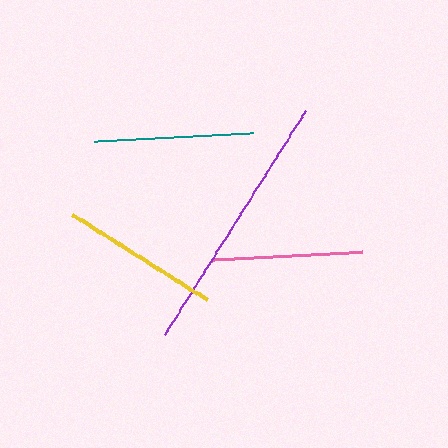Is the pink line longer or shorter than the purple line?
The purple line is longer than the pink line.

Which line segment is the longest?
The purple line is the longest at approximately 265 pixels.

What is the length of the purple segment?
The purple segment is approximately 265 pixels long.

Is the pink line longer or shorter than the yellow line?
The yellow line is longer than the pink line.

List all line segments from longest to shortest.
From longest to shortest: purple, teal, yellow, pink.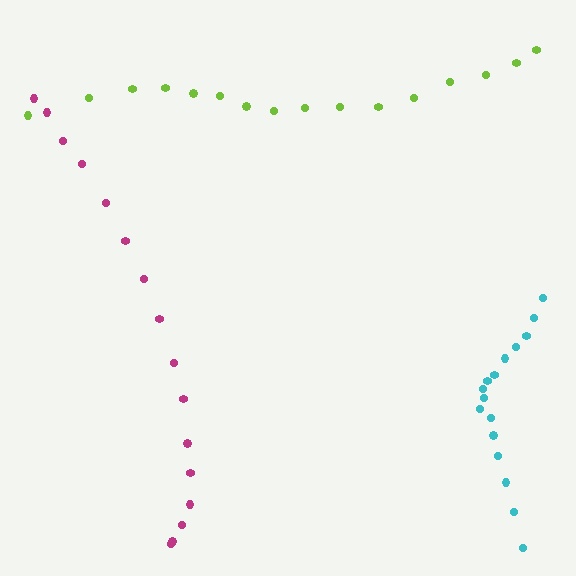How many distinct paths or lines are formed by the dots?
There are 3 distinct paths.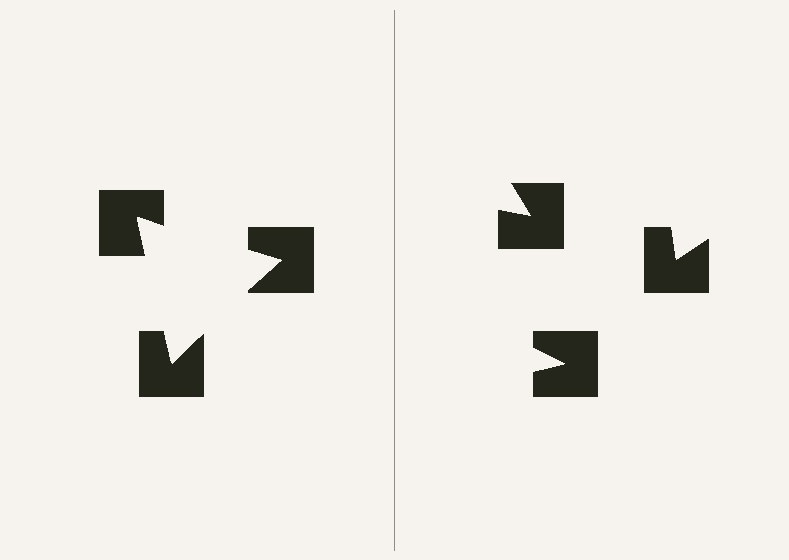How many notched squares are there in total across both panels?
6 — 3 on each side.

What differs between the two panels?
The notched squares are positioned identically on both sides; only the wedge orientations differ. On the left they align to a triangle; on the right they are misaligned.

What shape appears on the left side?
An illusory triangle.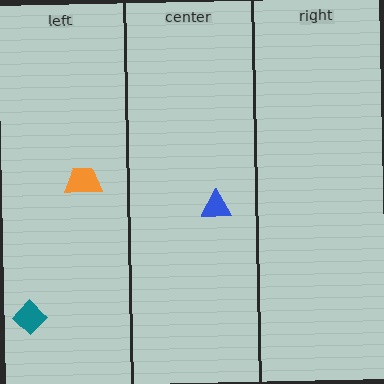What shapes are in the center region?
The blue triangle.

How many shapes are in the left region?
2.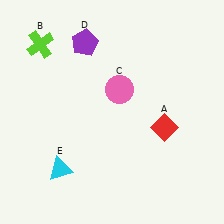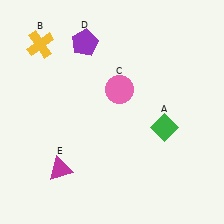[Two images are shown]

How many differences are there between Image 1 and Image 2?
There are 3 differences between the two images.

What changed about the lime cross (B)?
In Image 1, B is lime. In Image 2, it changed to yellow.